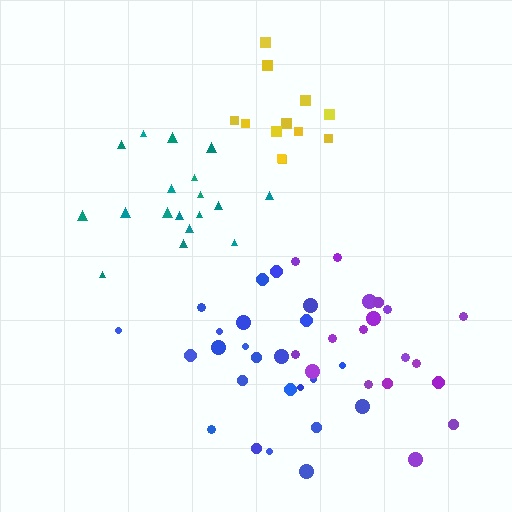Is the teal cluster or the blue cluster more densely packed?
Blue.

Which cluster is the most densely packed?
Yellow.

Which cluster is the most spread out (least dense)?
Purple.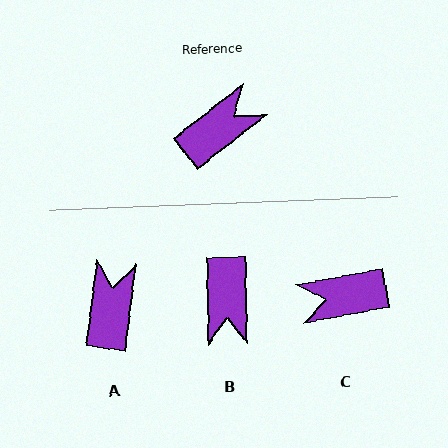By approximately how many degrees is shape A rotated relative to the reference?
Approximately 45 degrees counter-clockwise.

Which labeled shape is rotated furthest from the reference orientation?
C, about 153 degrees away.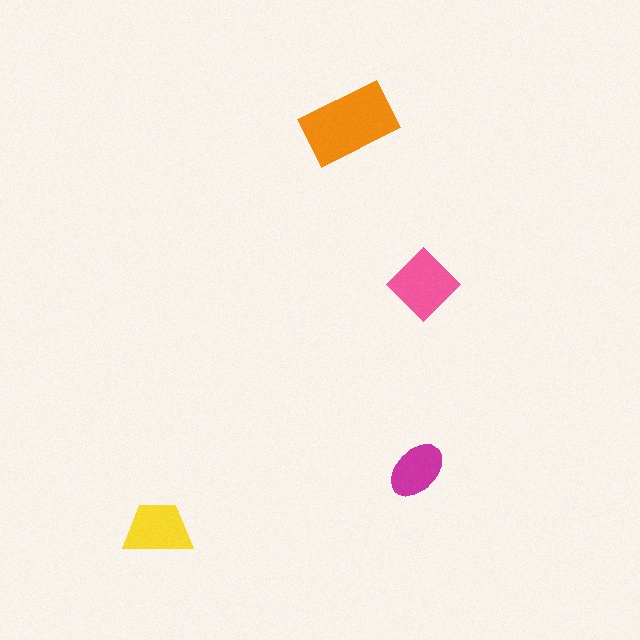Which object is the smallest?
The magenta ellipse.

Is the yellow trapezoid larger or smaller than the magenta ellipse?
Larger.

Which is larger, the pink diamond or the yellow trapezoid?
The pink diamond.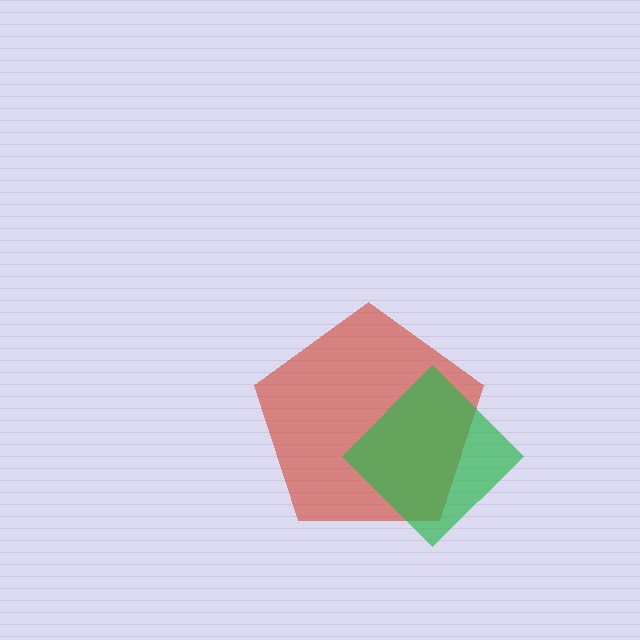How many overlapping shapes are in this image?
There are 2 overlapping shapes in the image.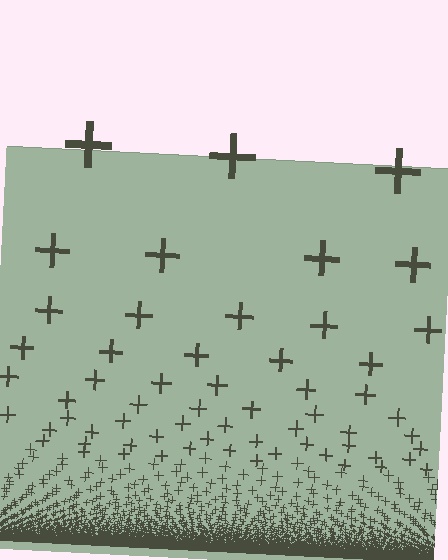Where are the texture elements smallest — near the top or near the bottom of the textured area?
Near the bottom.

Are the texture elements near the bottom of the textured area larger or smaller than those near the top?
Smaller. The gradient is inverted — elements near the bottom are smaller and denser.